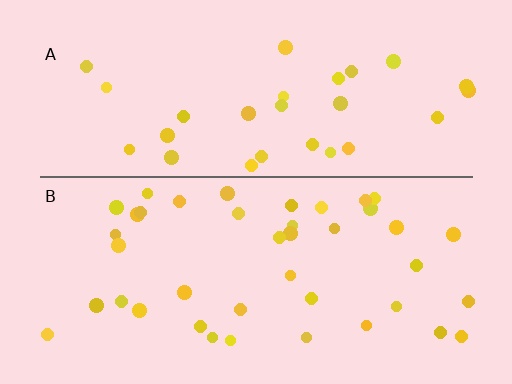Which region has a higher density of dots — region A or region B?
B (the bottom).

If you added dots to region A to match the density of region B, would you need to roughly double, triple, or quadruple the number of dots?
Approximately double.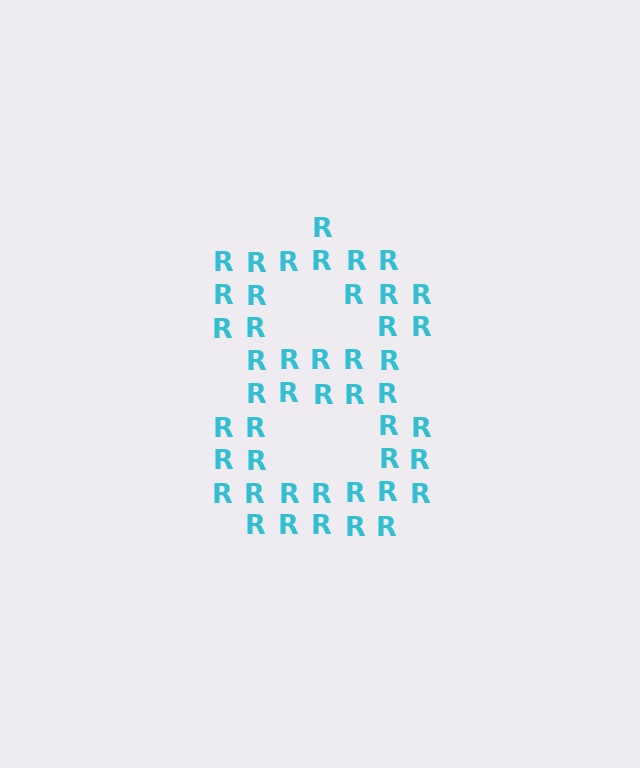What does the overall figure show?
The overall figure shows the digit 8.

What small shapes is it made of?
It is made of small letter R's.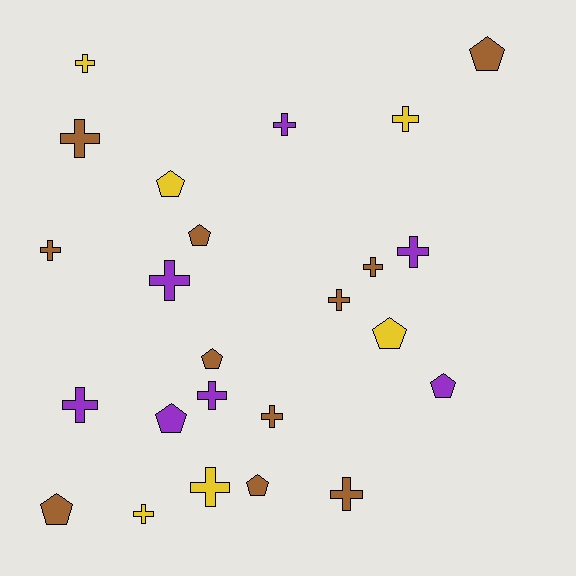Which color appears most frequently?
Brown, with 11 objects.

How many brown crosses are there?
There are 6 brown crosses.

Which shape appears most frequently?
Cross, with 15 objects.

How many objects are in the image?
There are 24 objects.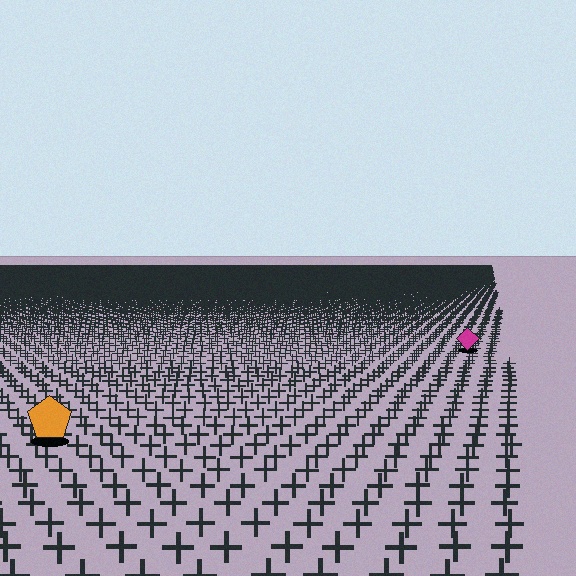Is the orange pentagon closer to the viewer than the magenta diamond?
Yes. The orange pentagon is closer — you can tell from the texture gradient: the ground texture is coarser near it.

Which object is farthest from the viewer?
The magenta diamond is farthest from the viewer. It appears smaller and the ground texture around it is denser.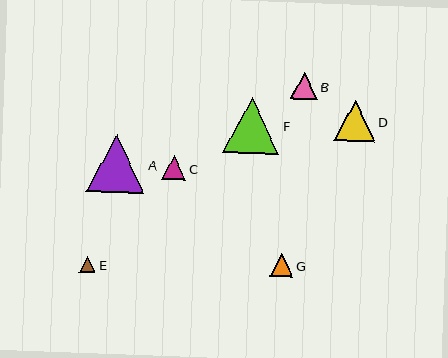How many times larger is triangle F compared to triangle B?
Triangle F is approximately 2.1 times the size of triangle B.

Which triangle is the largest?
Triangle A is the largest with a size of approximately 58 pixels.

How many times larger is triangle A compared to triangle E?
Triangle A is approximately 3.6 times the size of triangle E.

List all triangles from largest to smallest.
From largest to smallest: A, F, D, B, C, G, E.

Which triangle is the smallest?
Triangle E is the smallest with a size of approximately 16 pixels.